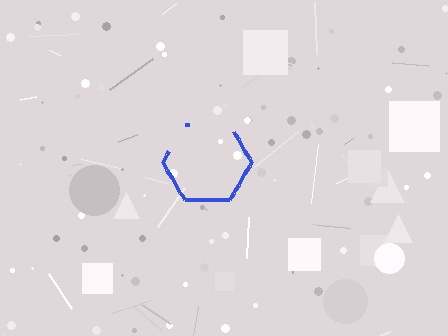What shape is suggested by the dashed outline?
The dashed outline suggests a hexagon.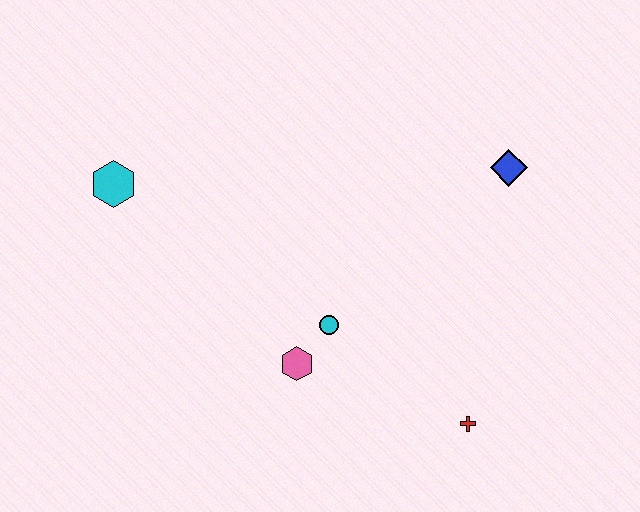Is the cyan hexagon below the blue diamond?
Yes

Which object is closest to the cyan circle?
The pink hexagon is closest to the cyan circle.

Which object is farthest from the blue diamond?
The cyan hexagon is farthest from the blue diamond.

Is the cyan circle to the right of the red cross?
No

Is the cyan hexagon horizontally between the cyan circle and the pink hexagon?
No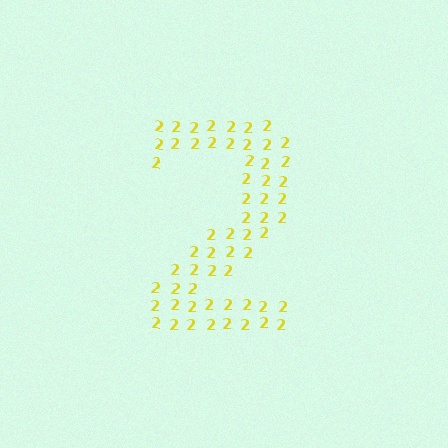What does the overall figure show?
The overall figure shows the digit 2.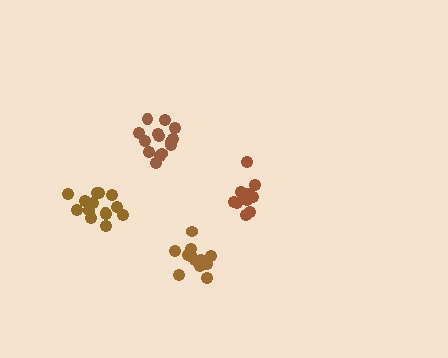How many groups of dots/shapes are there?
There are 4 groups.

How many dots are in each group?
Group 1: 14 dots, Group 2: 11 dots, Group 3: 14 dots, Group 4: 13 dots (52 total).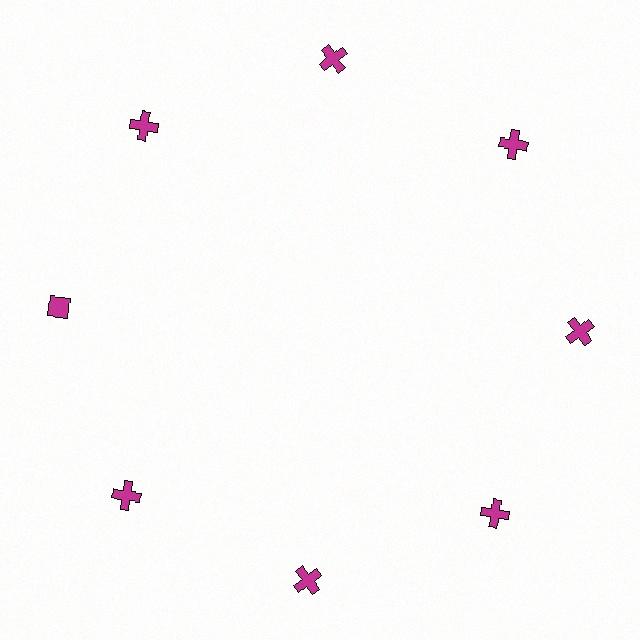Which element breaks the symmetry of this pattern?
The magenta diamond at roughly the 9 o'clock position breaks the symmetry. All other shapes are magenta crosses.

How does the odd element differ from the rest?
It has a different shape: diamond instead of cross.